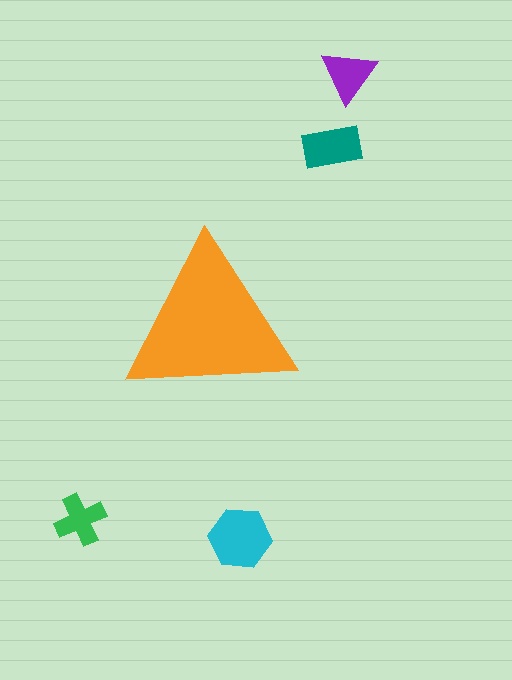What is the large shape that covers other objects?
An orange triangle.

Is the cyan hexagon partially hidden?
No, the cyan hexagon is fully visible.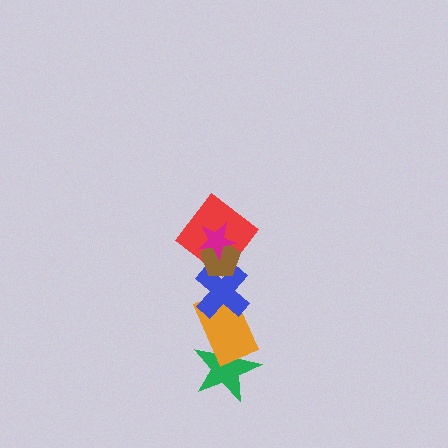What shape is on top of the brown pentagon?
The magenta star is on top of the brown pentagon.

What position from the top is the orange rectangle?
The orange rectangle is 5th from the top.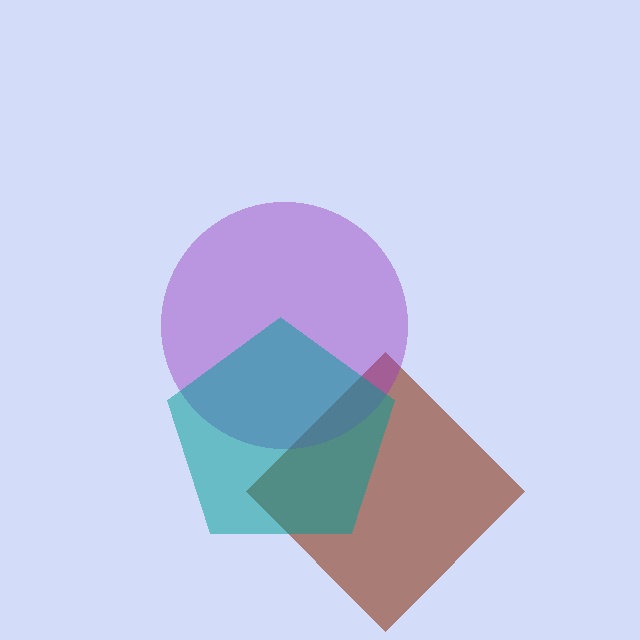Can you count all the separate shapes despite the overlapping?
Yes, there are 3 separate shapes.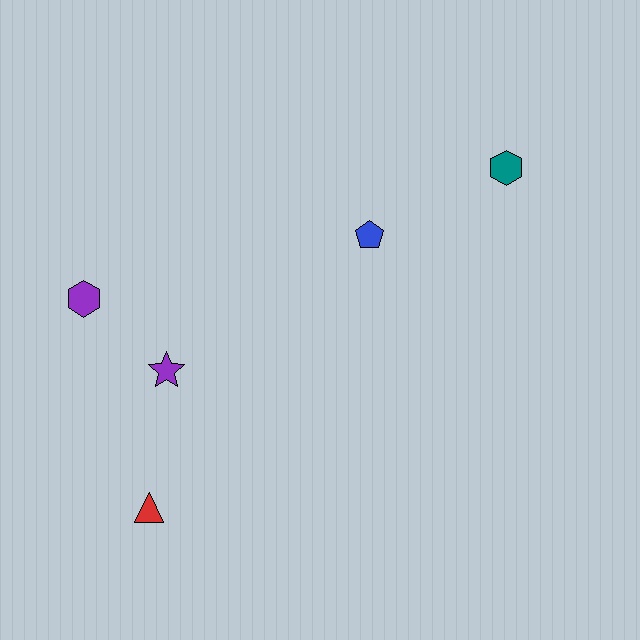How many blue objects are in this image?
There is 1 blue object.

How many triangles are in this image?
There is 1 triangle.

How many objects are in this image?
There are 5 objects.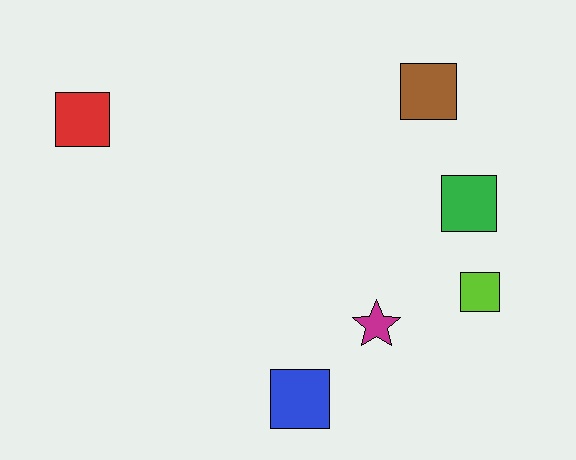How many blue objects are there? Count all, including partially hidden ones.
There is 1 blue object.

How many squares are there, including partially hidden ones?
There are 5 squares.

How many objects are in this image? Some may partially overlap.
There are 6 objects.